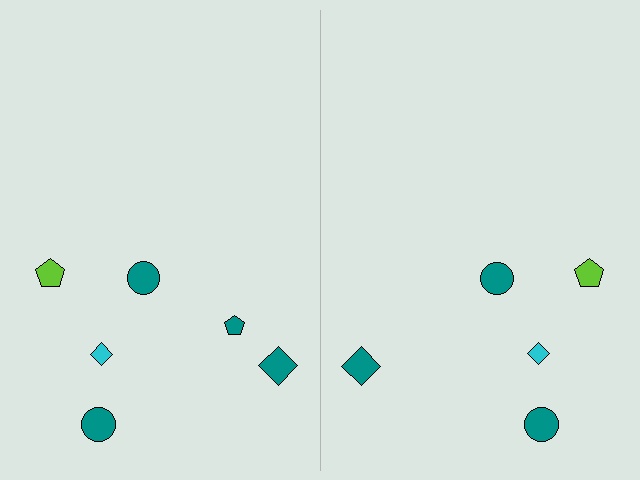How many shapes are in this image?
There are 11 shapes in this image.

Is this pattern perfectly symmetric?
No, the pattern is not perfectly symmetric. A teal pentagon is missing from the right side.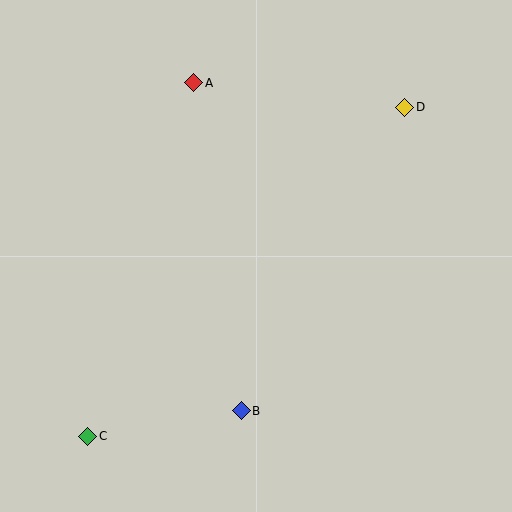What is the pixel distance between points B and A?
The distance between B and A is 332 pixels.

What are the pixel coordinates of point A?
Point A is at (194, 83).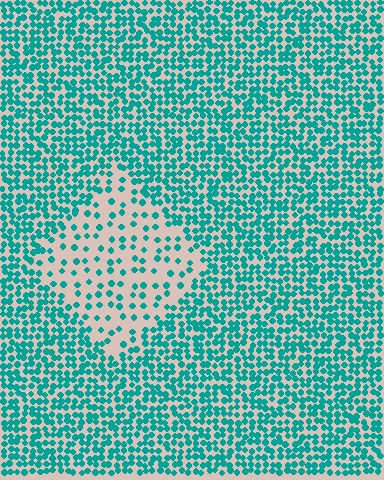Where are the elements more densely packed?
The elements are more densely packed outside the diamond boundary.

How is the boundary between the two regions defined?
The boundary is defined by a change in element density (approximately 2.7x ratio). All elements are the same color, size, and shape.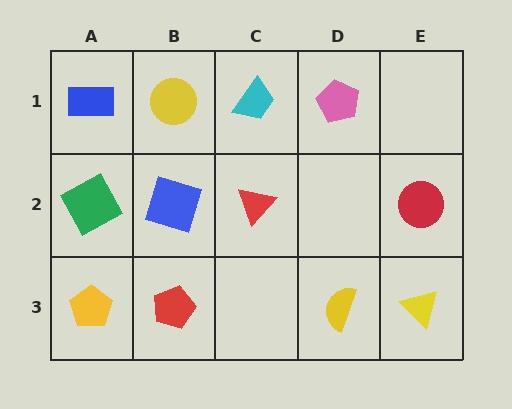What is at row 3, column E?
A yellow triangle.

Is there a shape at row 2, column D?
No, that cell is empty.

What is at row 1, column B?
A yellow circle.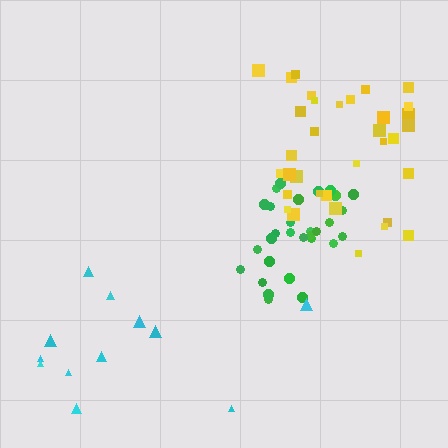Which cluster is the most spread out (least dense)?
Cyan.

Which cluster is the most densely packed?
Green.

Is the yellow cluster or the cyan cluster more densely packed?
Yellow.